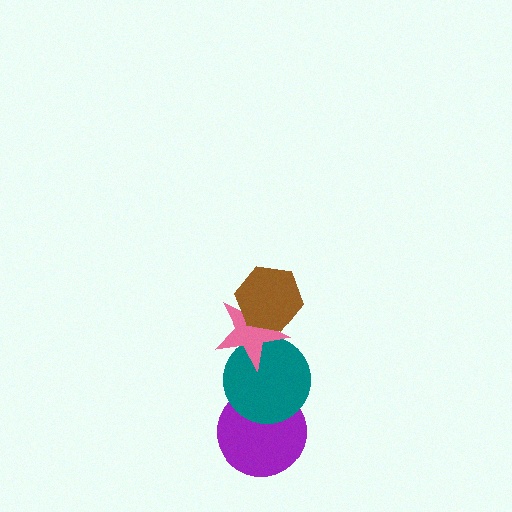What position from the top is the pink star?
The pink star is 2nd from the top.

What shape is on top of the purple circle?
The teal circle is on top of the purple circle.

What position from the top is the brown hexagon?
The brown hexagon is 1st from the top.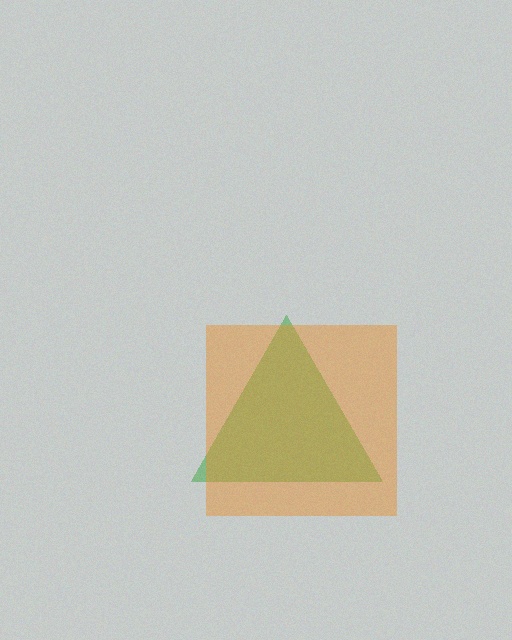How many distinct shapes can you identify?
There are 2 distinct shapes: a green triangle, an orange square.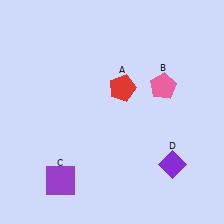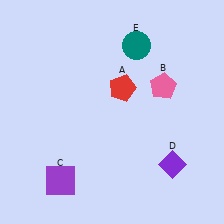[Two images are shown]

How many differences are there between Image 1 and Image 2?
There is 1 difference between the two images.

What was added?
A teal circle (E) was added in Image 2.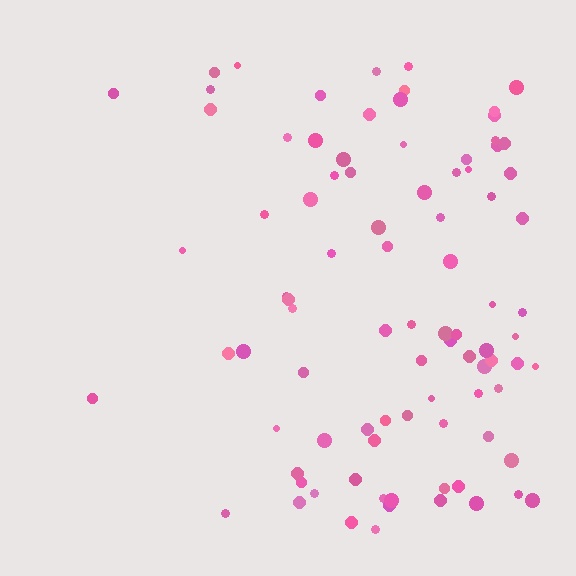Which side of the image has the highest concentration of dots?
The right.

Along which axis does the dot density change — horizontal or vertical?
Horizontal.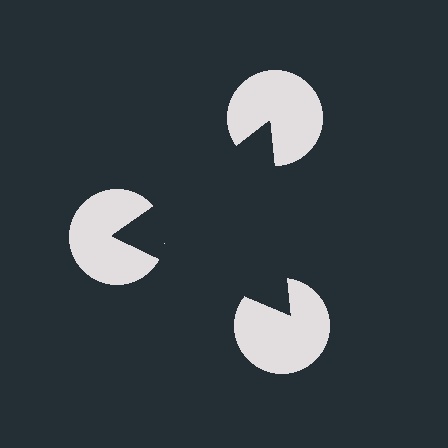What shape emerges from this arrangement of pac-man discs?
An illusory triangle — its edges are inferred from the aligned wedge cuts in the pac-man discs, not physically drawn.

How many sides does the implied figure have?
3 sides.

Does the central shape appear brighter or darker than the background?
It typically appears slightly darker than the background, even though no actual brightness change is drawn.